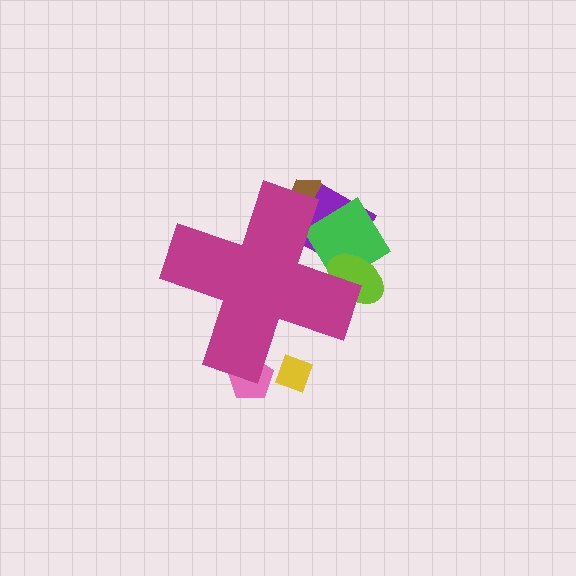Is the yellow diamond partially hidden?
Yes, the yellow diamond is partially hidden behind the magenta cross.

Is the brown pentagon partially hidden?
Yes, the brown pentagon is partially hidden behind the magenta cross.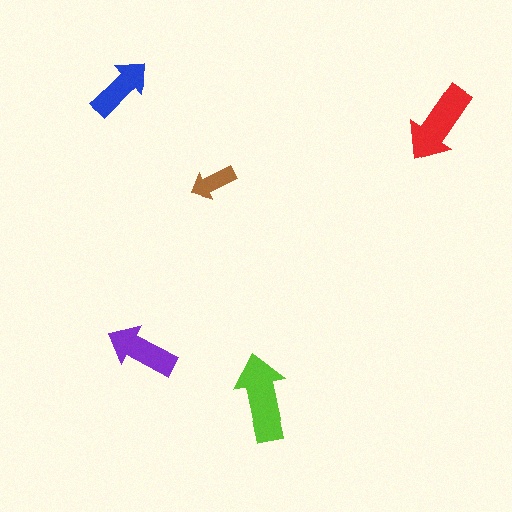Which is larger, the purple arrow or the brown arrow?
The purple one.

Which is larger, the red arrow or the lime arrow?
The lime one.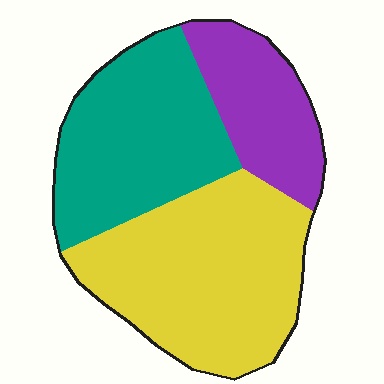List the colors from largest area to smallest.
From largest to smallest: yellow, teal, purple.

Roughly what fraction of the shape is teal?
Teal covers roughly 35% of the shape.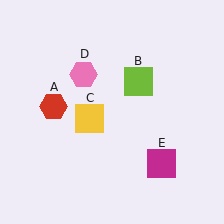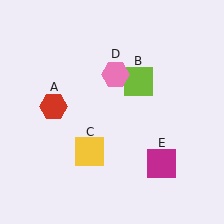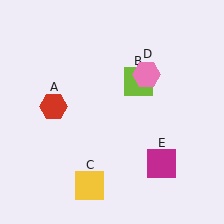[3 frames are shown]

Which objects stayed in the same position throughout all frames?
Red hexagon (object A) and lime square (object B) and magenta square (object E) remained stationary.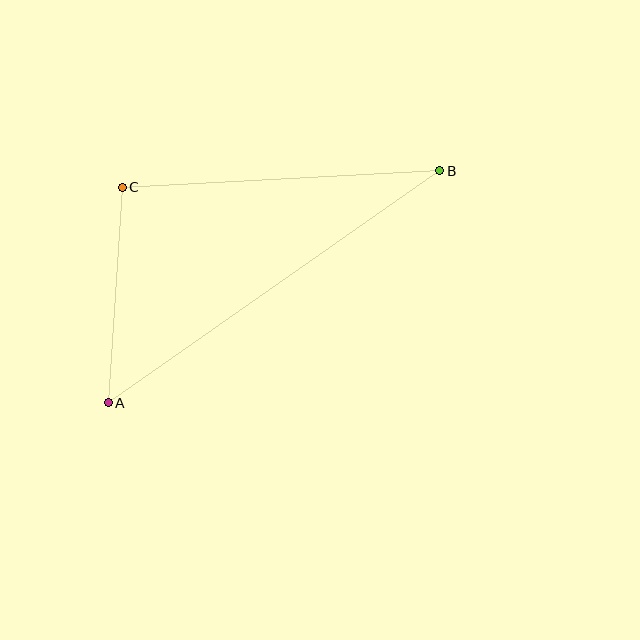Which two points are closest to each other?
Points A and C are closest to each other.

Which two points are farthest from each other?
Points A and B are farthest from each other.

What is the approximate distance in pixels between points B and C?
The distance between B and C is approximately 318 pixels.